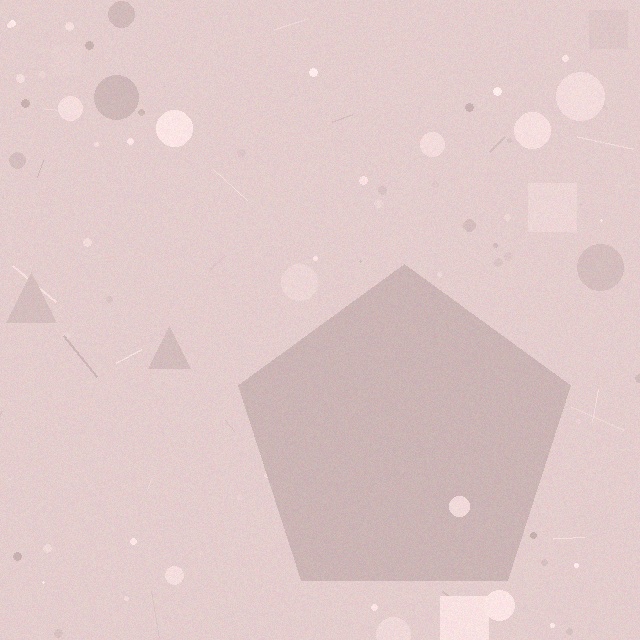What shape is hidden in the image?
A pentagon is hidden in the image.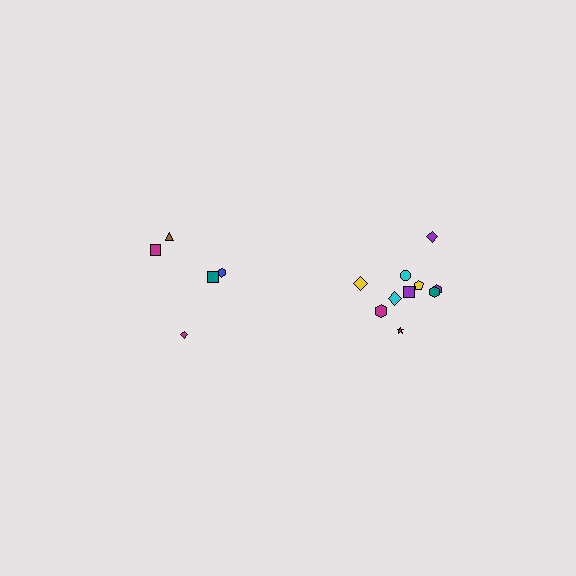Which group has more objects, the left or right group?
The right group.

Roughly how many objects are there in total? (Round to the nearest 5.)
Roughly 15 objects in total.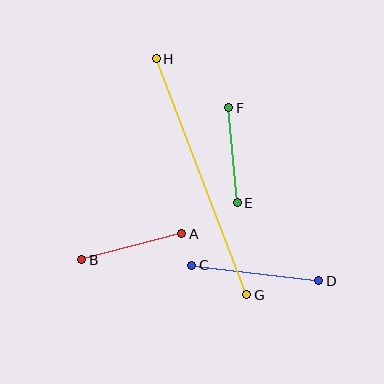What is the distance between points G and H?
The distance is approximately 253 pixels.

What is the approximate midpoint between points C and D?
The midpoint is at approximately (255, 273) pixels.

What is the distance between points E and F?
The distance is approximately 95 pixels.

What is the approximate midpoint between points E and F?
The midpoint is at approximately (233, 155) pixels.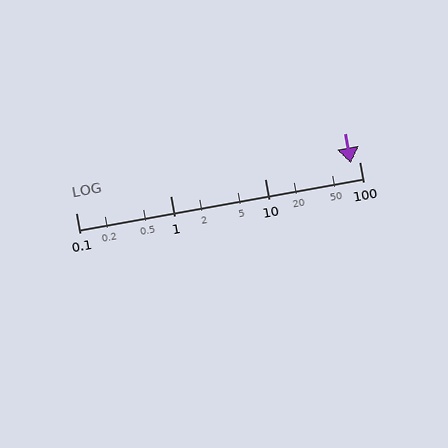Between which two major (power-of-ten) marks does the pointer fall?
The pointer is between 10 and 100.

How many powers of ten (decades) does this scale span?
The scale spans 3 decades, from 0.1 to 100.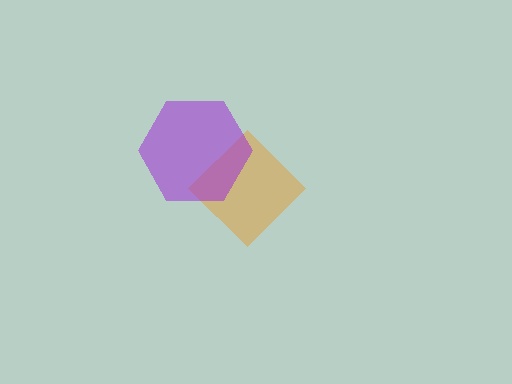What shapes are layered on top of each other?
The layered shapes are: an orange diamond, a purple hexagon.